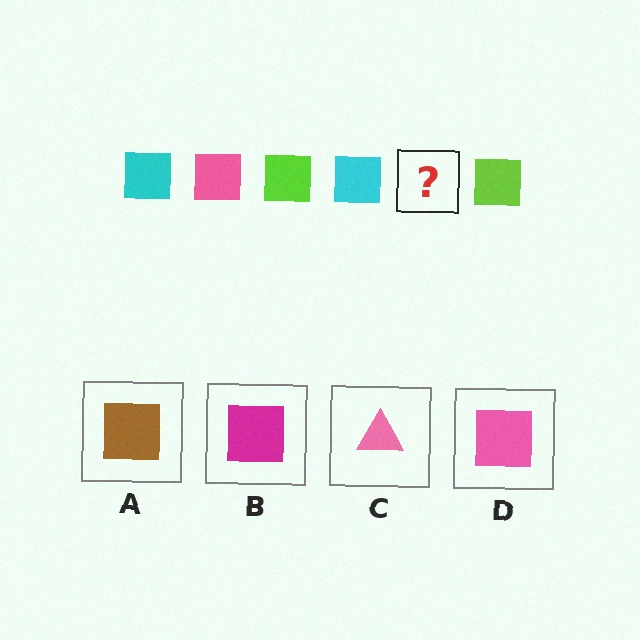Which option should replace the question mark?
Option D.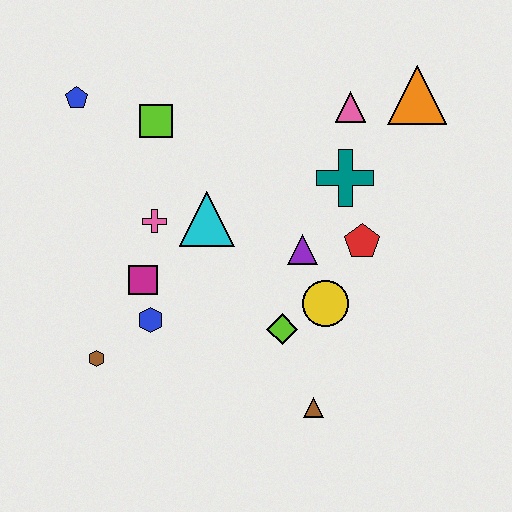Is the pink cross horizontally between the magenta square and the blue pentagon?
No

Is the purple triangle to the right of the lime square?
Yes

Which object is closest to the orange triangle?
The pink triangle is closest to the orange triangle.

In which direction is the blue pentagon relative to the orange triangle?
The blue pentagon is to the left of the orange triangle.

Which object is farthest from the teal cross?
The brown hexagon is farthest from the teal cross.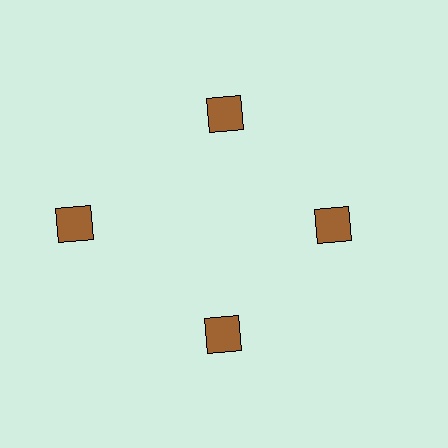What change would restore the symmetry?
The symmetry would be restored by moving it inward, back onto the ring so that all 4 squares sit at equal angles and equal distance from the center.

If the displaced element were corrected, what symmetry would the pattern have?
It would have 4-fold rotational symmetry — the pattern would map onto itself every 90 degrees.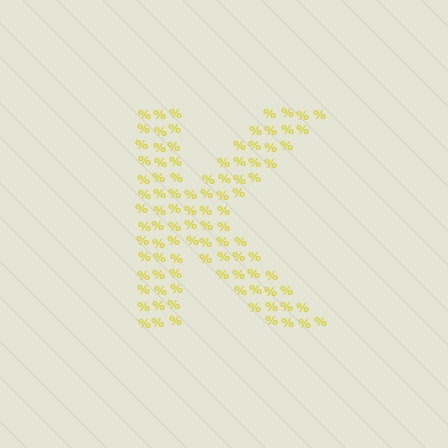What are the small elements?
The small elements are percent signs.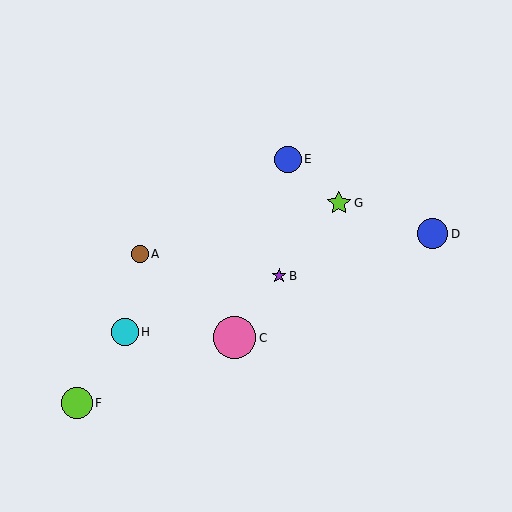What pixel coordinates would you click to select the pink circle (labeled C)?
Click at (235, 338) to select the pink circle C.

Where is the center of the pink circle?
The center of the pink circle is at (235, 338).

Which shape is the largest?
The pink circle (labeled C) is the largest.